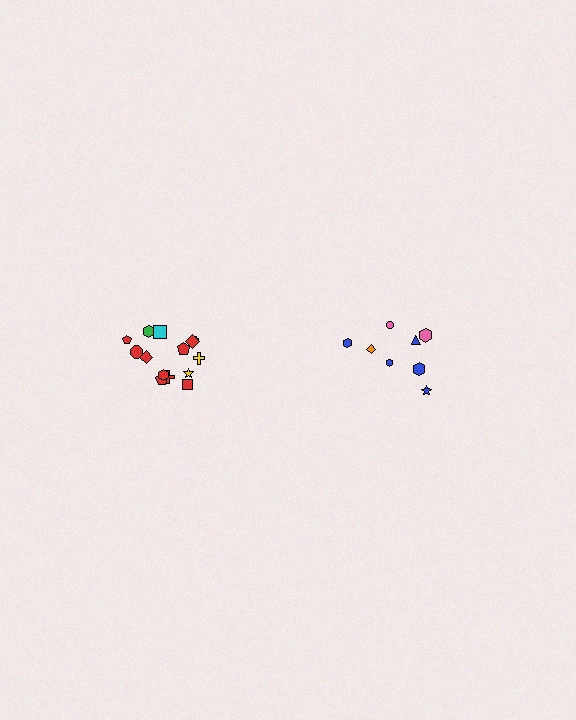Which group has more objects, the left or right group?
The left group.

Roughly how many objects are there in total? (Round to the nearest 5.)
Roughly 25 objects in total.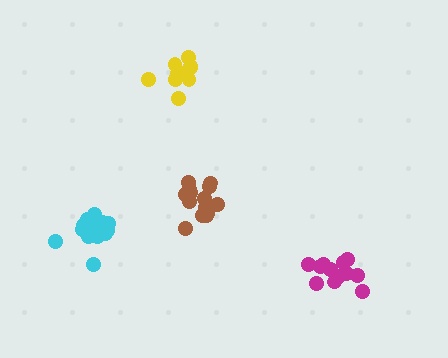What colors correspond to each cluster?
The clusters are colored: magenta, cyan, brown, yellow.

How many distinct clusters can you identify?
There are 4 distinct clusters.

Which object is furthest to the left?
The cyan cluster is leftmost.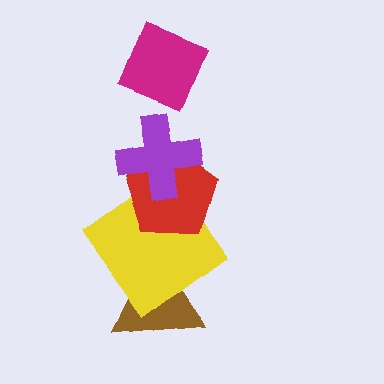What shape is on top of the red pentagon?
The purple cross is on top of the red pentagon.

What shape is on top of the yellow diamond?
The red pentagon is on top of the yellow diamond.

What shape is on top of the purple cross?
The magenta diamond is on top of the purple cross.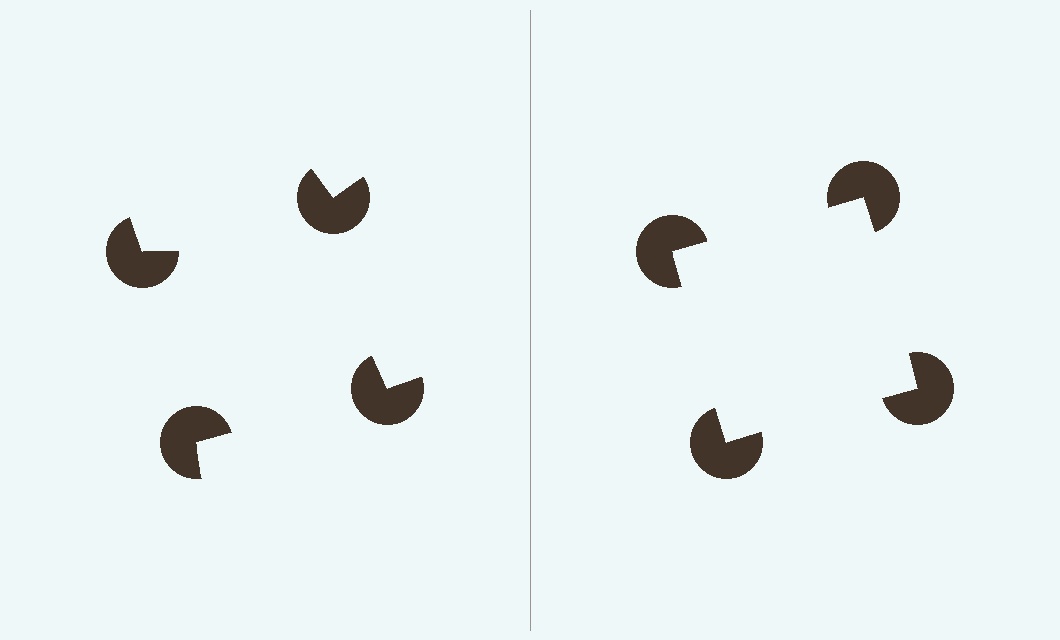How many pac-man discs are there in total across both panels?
8 — 4 on each side.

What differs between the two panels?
The pac-man discs are positioned identically on both sides; only the wedge orientations differ. On the right they align to a square; on the left they are misaligned.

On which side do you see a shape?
An illusory square appears on the right side. On the left side the wedge cuts are rotated, so no coherent shape forms.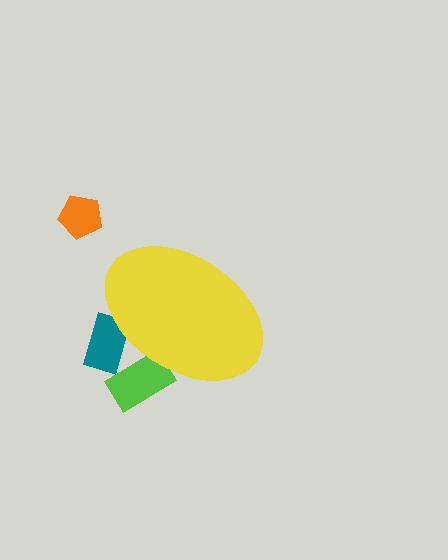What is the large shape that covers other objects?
A yellow ellipse.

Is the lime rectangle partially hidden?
Yes, the lime rectangle is partially hidden behind the yellow ellipse.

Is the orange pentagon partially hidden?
No, the orange pentagon is fully visible.